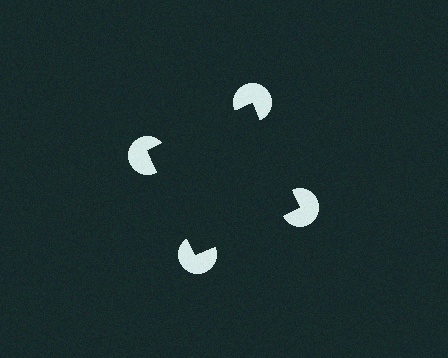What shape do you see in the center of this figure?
An illusory square — its edges are inferred from the aligned wedge cuts in the pac-man discs, not physically drawn.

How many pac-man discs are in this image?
There are 4 — one at each vertex of the illusory square.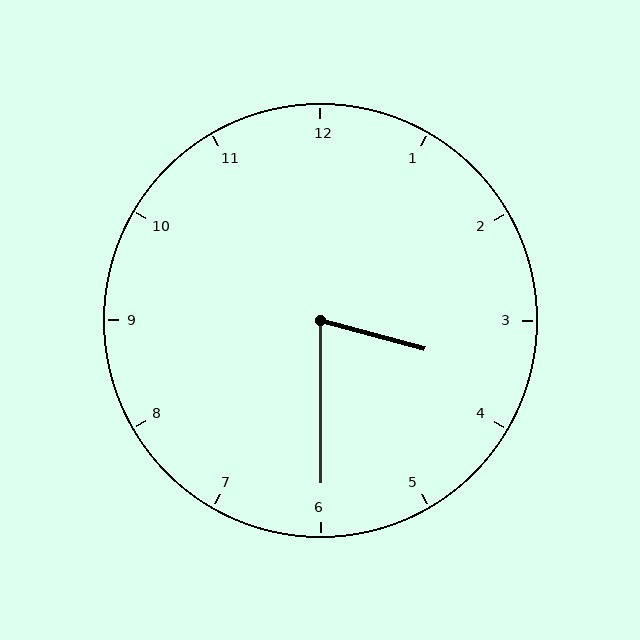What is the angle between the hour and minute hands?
Approximately 75 degrees.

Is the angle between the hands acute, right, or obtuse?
It is acute.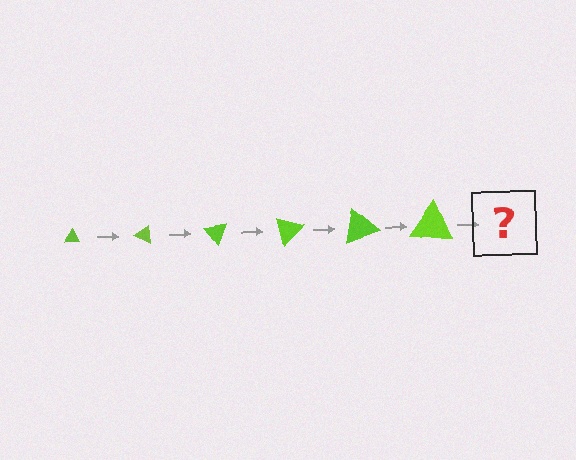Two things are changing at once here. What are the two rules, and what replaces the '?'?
The two rules are that the triangle grows larger each step and it rotates 25 degrees each step. The '?' should be a triangle, larger than the previous one and rotated 150 degrees from the start.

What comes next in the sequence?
The next element should be a triangle, larger than the previous one and rotated 150 degrees from the start.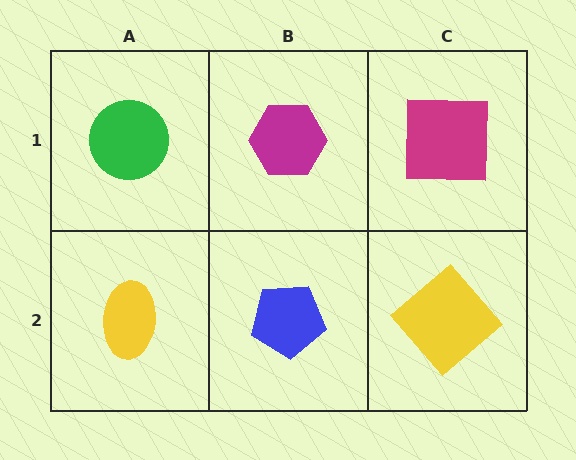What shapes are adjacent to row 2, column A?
A green circle (row 1, column A), a blue pentagon (row 2, column B).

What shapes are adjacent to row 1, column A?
A yellow ellipse (row 2, column A), a magenta hexagon (row 1, column B).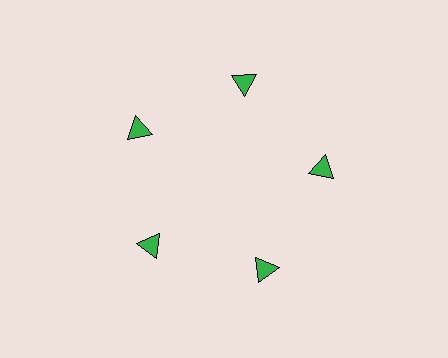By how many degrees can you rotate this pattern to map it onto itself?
The pattern maps onto itself every 72 degrees of rotation.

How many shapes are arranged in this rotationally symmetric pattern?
There are 5 shapes, arranged in 5 groups of 1.